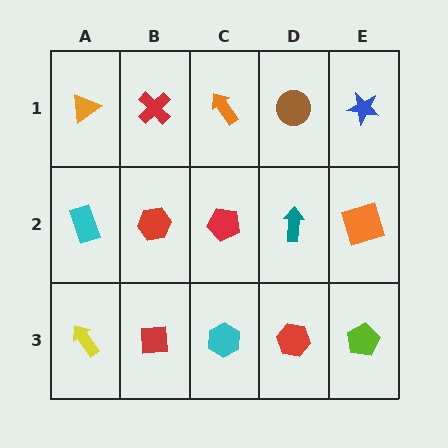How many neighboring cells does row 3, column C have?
3.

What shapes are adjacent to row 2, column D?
A brown circle (row 1, column D), a red hexagon (row 3, column D), a red pentagon (row 2, column C), an orange square (row 2, column E).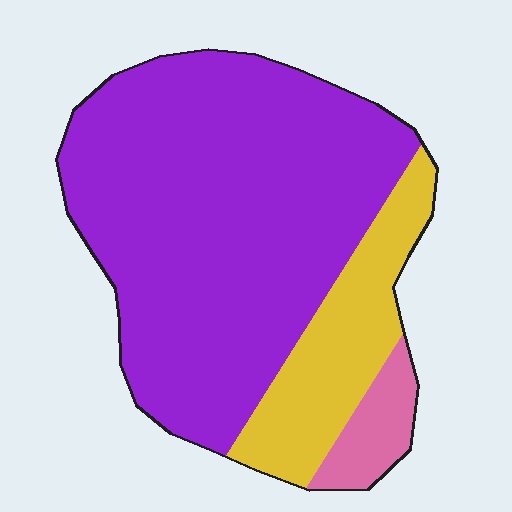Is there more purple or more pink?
Purple.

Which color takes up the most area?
Purple, at roughly 75%.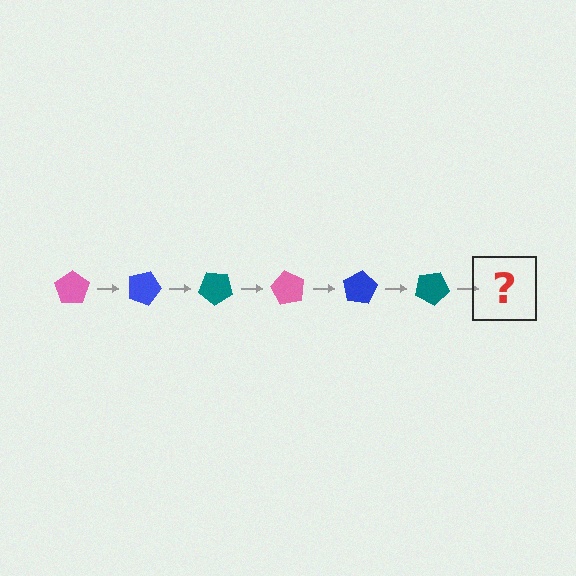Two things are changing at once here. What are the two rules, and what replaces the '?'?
The two rules are that it rotates 20 degrees each step and the color cycles through pink, blue, and teal. The '?' should be a pink pentagon, rotated 120 degrees from the start.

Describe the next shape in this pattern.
It should be a pink pentagon, rotated 120 degrees from the start.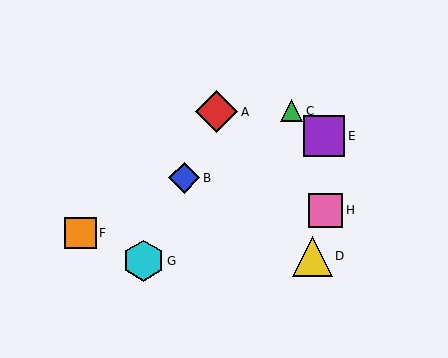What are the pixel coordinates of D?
Object D is at (312, 256).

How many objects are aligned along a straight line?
3 objects (A, B, G) are aligned along a straight line.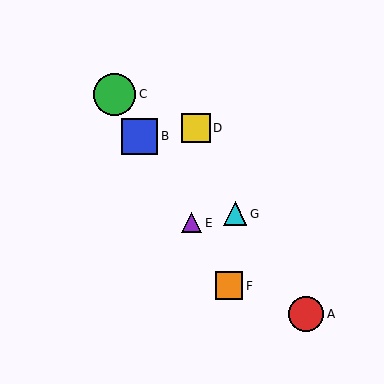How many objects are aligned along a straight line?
4 objects (B, C, E, F) are aligned along a straight line.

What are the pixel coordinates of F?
Object F is at (229, 286).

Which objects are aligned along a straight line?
Objects B, C, E, F are aligned along a straight line.